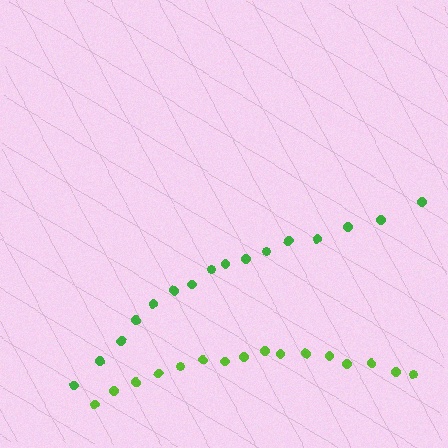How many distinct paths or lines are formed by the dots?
There are 2 distinct paths.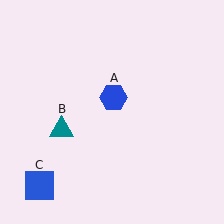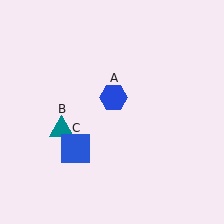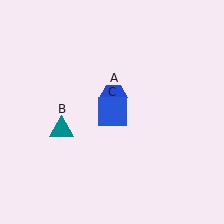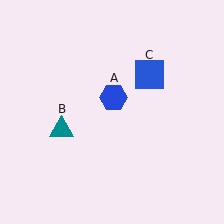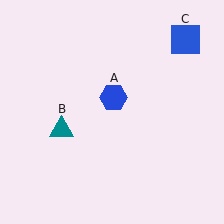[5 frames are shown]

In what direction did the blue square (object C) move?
The blue square (object C) moved up and to the right.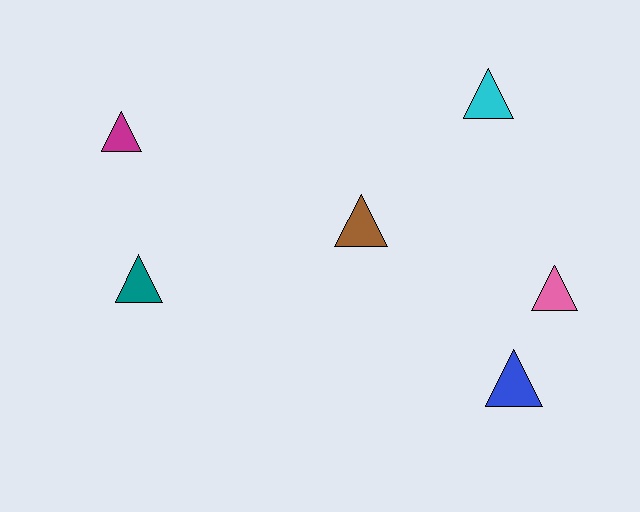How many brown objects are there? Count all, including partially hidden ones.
There is 1 brown object.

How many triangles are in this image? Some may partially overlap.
There are 6 triangles.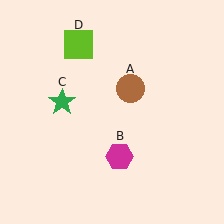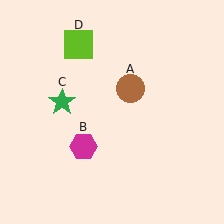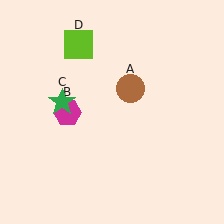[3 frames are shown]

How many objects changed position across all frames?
1 object changed position: magenta hexagon (object B).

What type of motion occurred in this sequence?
The magenta hexagon (object B) rotated clockwise around the center of the scene.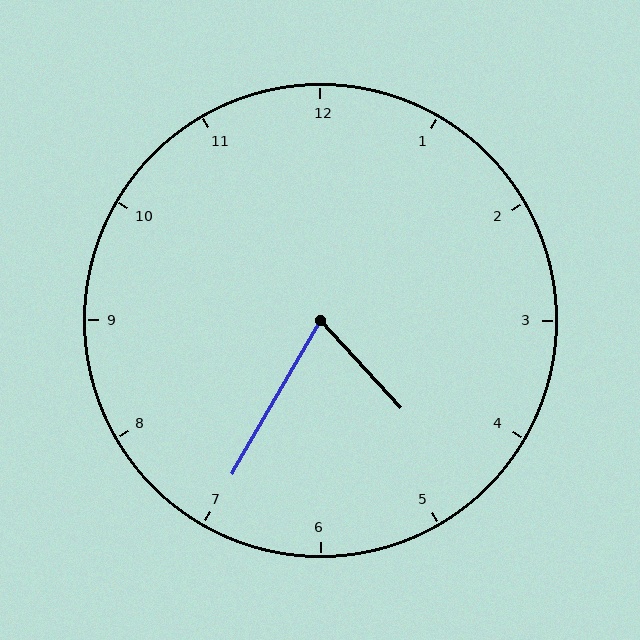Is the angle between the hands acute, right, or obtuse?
It is acute.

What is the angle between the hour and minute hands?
Approximately 72 degrees.